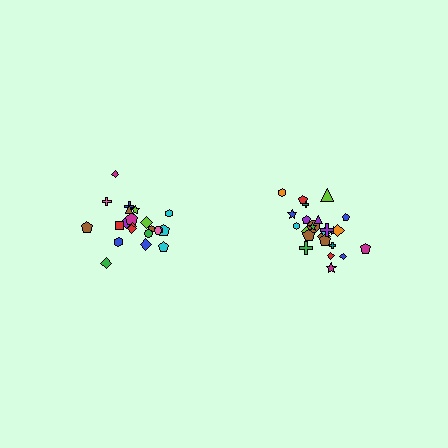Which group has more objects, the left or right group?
The right group.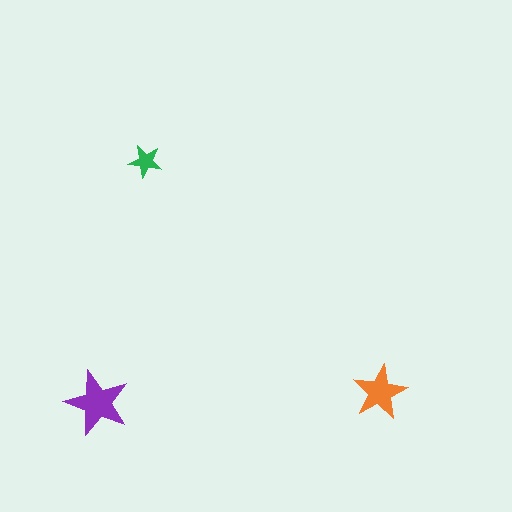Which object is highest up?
The green star is topmost.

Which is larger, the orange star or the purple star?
The purple one.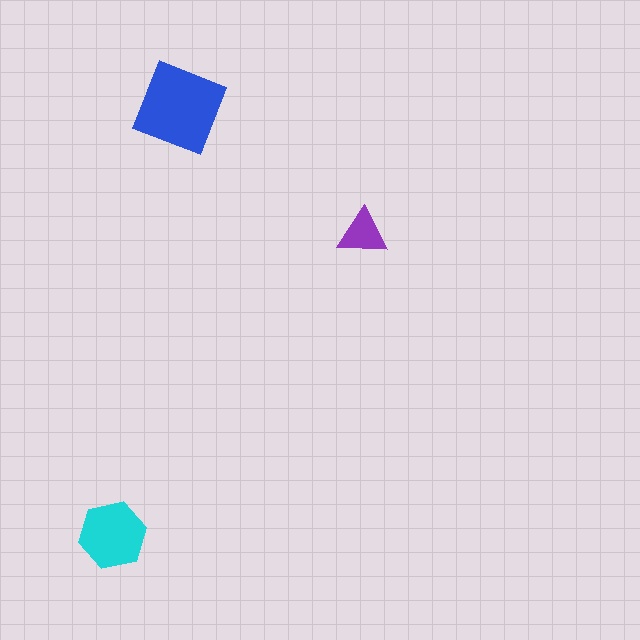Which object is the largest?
The blue square.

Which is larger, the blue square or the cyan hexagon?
The blue square.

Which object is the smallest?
The purple triangle.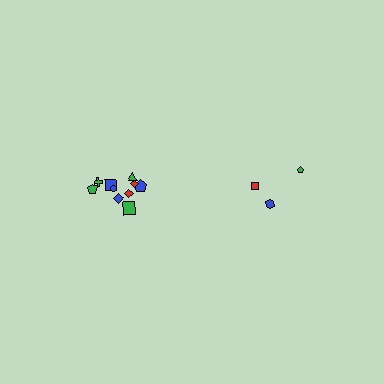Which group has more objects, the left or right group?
The left group.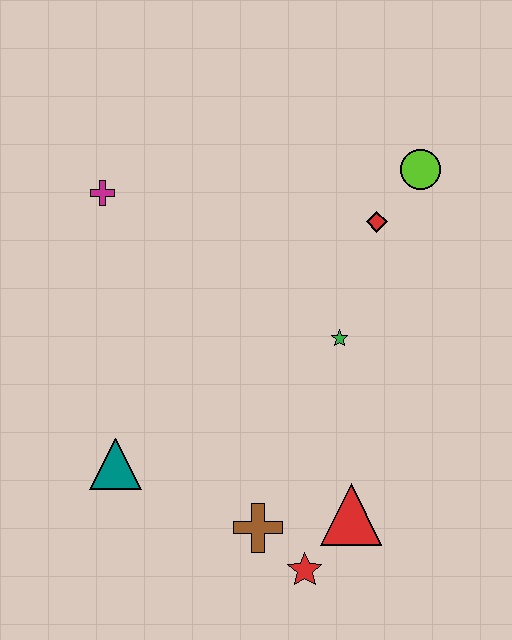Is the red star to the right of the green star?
No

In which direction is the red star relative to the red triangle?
The red star is below the red triangle.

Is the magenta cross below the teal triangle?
No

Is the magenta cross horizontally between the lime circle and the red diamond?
No